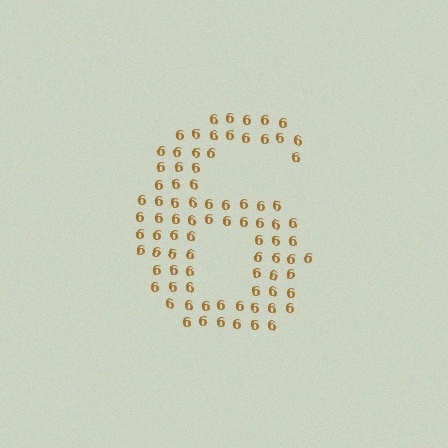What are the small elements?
The small elements are digit 6's.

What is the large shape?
The large shape is the digit 6.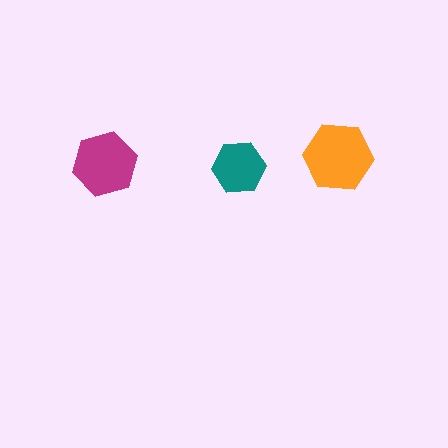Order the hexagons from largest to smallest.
the orange one, the magenta one, the teal one.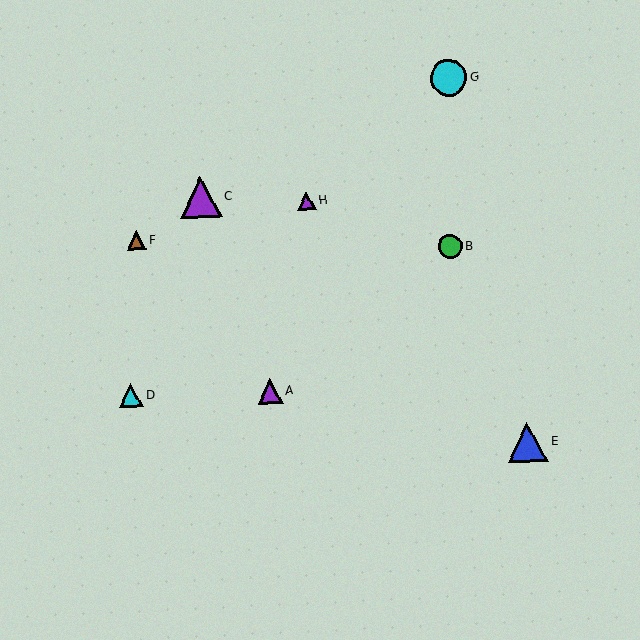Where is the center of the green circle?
The center of the green circle is at (450, 247).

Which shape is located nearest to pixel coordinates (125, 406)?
The cyan triangle (labeled D) at (131, 395) is nearest to that location.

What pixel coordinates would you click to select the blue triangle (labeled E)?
Click at (527, 442) to select the blue triangle E.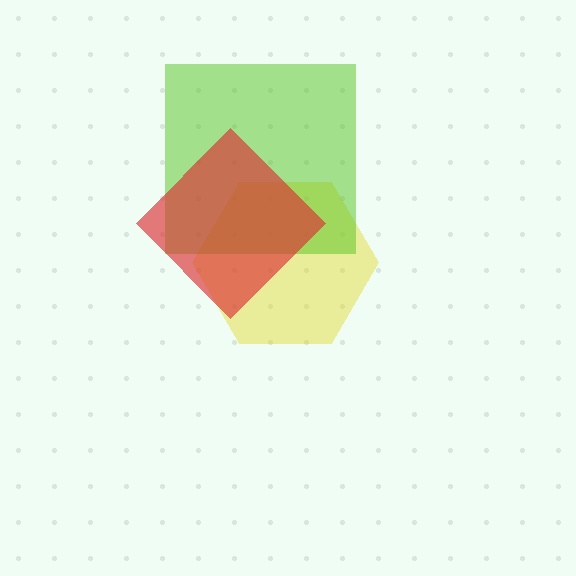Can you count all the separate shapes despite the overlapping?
Yes, there are 3 separate shapes.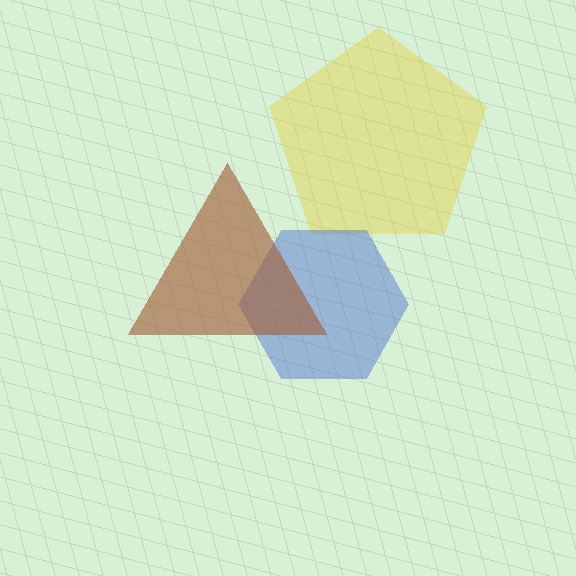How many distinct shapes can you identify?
There are 3 distinct shapes: a yellow pentagon, a blue hexagon, a brown triangle.